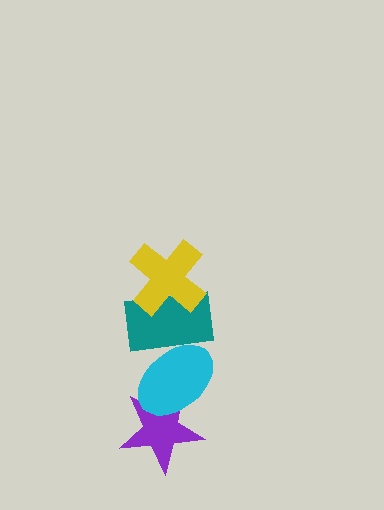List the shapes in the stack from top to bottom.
From top to bottom: the yellow cross, the teal rectangle, the cyan ellipse, the purple star.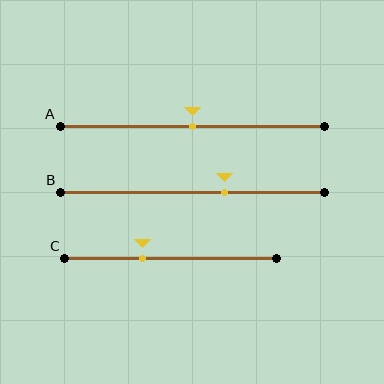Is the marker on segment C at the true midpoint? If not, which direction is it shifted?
No, the marker on segment C is shifted to the left by about 13% of the segment length.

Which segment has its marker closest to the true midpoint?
Segment A has its marker closest to the true midpoint.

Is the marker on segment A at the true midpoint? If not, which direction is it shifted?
Yes, the marker on segment A is at the true midpoint.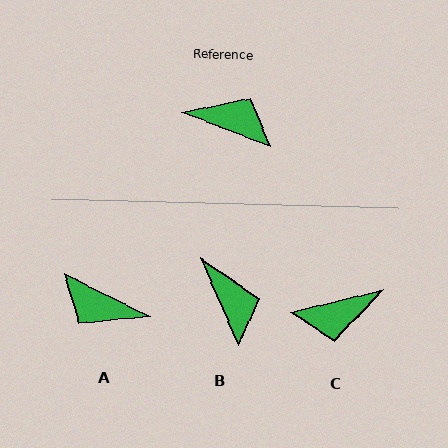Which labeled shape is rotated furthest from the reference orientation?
A, about 174 degrees away.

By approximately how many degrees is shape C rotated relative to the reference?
Approximately 145 degrees clockwise.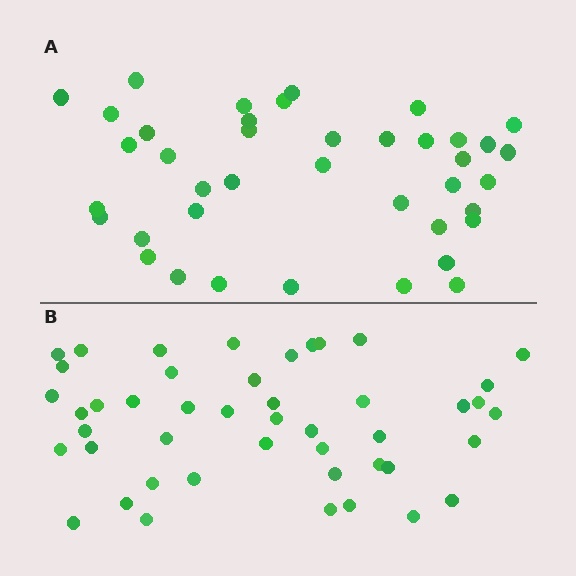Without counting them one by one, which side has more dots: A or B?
Region B (the bottom region) has more dots.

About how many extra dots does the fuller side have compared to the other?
Region B has about 6 more dots than region A.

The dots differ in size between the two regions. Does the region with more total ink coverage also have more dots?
No. Region A has more total ink coverage because its dots are larger, but region B actually contains more individual dots. Total area can be misleading — the number of items is what matters here.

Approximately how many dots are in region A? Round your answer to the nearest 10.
About 40 dots.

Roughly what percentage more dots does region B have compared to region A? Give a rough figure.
About 15% more.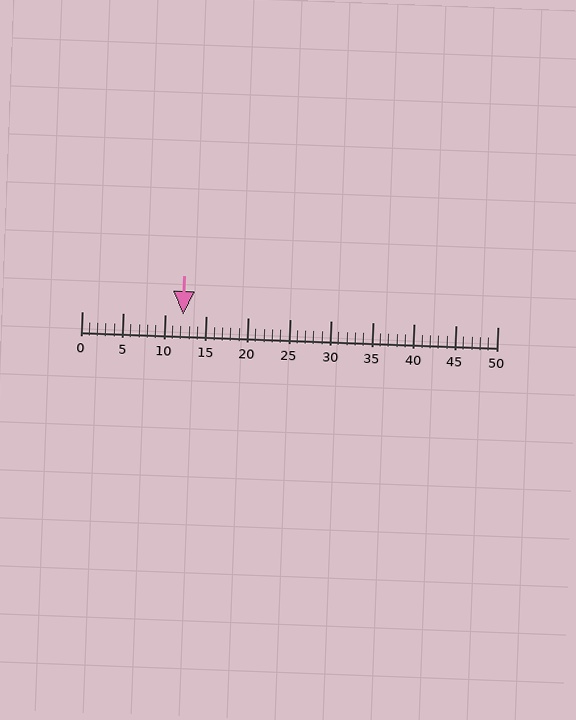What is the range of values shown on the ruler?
The ruler shows values from 0 to 50.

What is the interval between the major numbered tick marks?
The major tick marks are spaced 5 units apart.